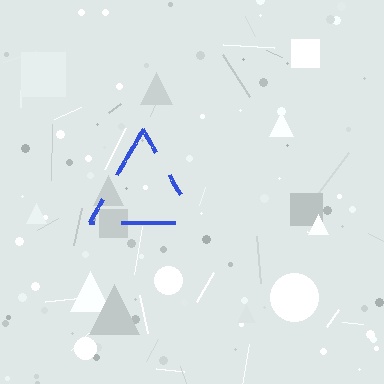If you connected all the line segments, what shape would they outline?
They would outline a triangle.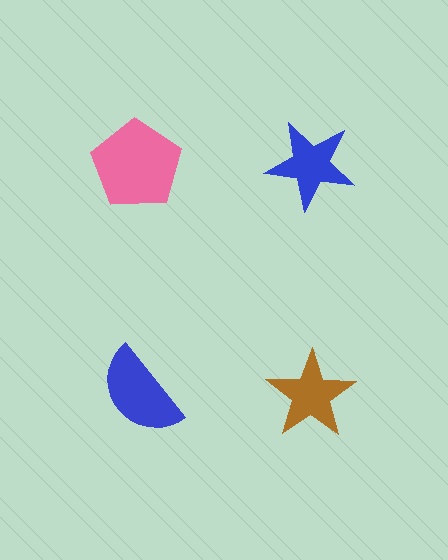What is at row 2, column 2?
A brown star.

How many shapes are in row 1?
2 shapes.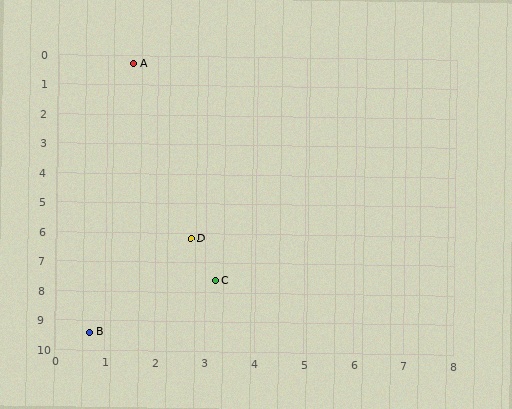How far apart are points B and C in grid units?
Points B and C are about 3.1 grid units apart.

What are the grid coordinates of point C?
Point C is at approximately (3.2, 7.6).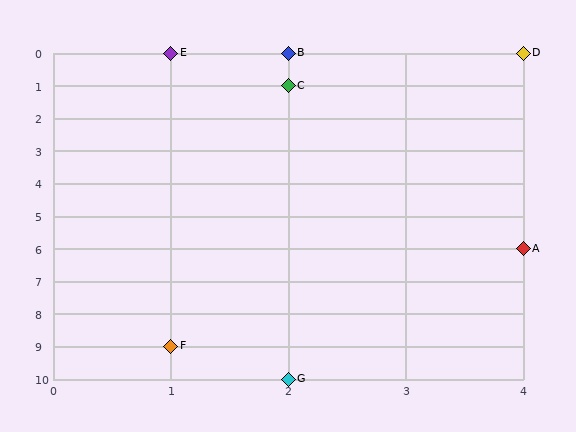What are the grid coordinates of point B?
Point B is at grid coordinates (2, 0).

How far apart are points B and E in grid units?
Points B and E are 1 column apart.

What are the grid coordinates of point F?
Point F is at grid coordinates (1, 9).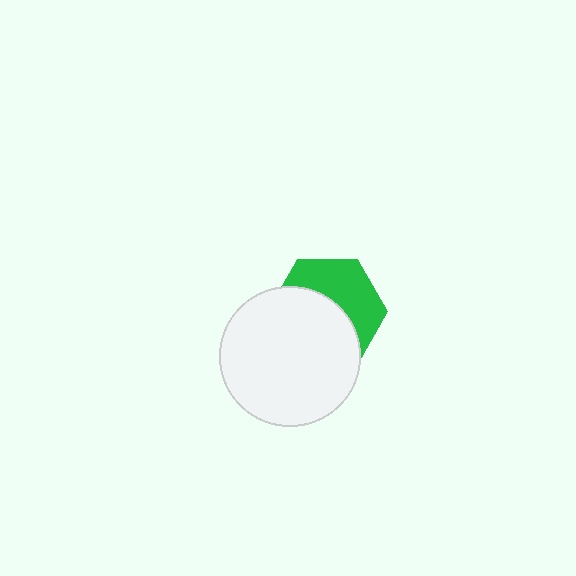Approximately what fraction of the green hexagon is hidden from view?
Roughly 56% of the green hexagon is hidden behind the white circle.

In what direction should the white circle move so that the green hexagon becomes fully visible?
The white circle should move toward the lower-left. That is the shortest direction to clear the overlap and leave the green hexagon fully visible.